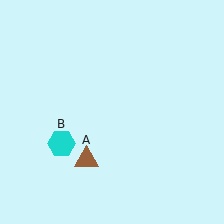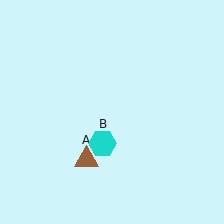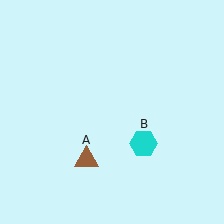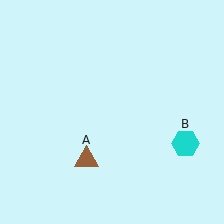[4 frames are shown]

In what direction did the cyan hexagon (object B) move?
The cyan hexagon (object B) moved right.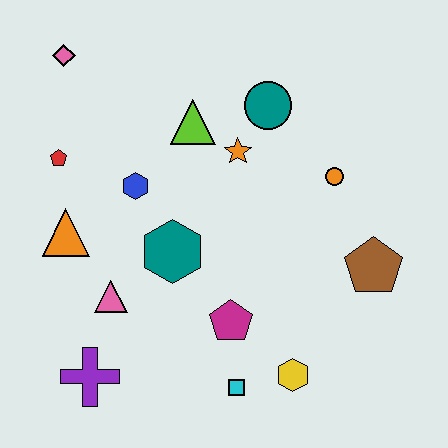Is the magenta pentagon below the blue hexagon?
Yes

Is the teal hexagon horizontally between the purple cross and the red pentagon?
No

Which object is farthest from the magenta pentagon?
The pink diamond is farthest from the magenta pentagon.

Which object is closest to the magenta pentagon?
The cyan square is closest to the magenta pentagon.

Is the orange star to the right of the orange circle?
No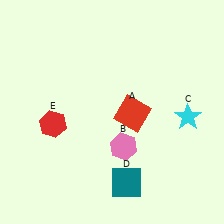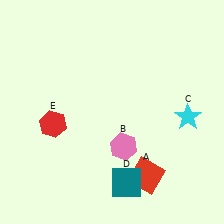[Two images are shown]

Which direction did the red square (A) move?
The red square (A) moved down.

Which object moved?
The red square (A) moved down.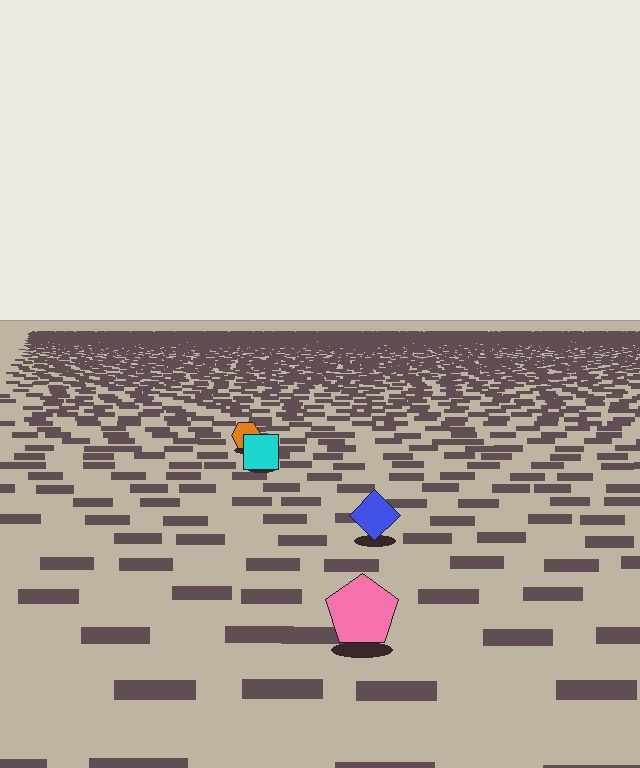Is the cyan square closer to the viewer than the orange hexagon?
Yes. The cyan square is closer — you can tell from the texture gradient: the ground texture is coarser near it.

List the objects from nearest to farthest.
From nearest to farthest: the pink pentagon, the blue diamond, the cyan square, the orange hexagon.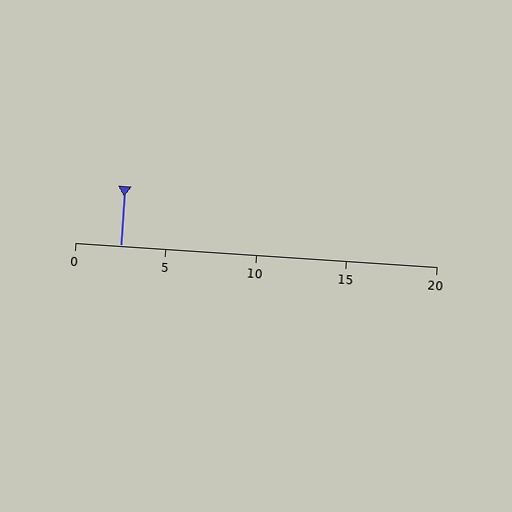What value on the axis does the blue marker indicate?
The marker indicates approximately 2.5.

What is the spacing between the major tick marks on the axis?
The major ticks are spaced 5 apart.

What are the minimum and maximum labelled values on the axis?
The axis runs from 0 to 20.